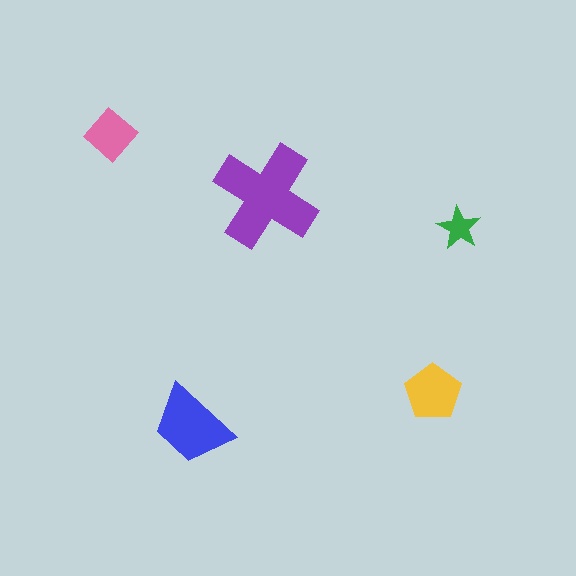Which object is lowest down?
The blue trapezoid is bottommost.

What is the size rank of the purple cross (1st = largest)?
1st.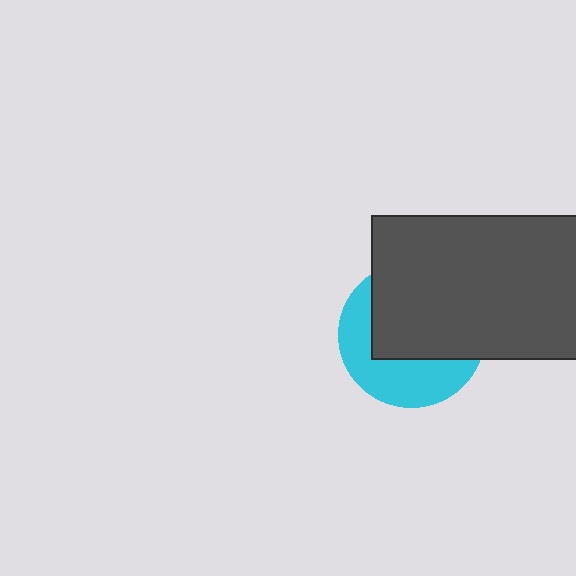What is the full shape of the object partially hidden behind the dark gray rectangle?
The partially hidden object is a cyan circle.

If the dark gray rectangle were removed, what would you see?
You would see the complete cyan circle.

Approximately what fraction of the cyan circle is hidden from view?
Roughly 58% of the cyan circle is hidden behind the dark gray rectangle.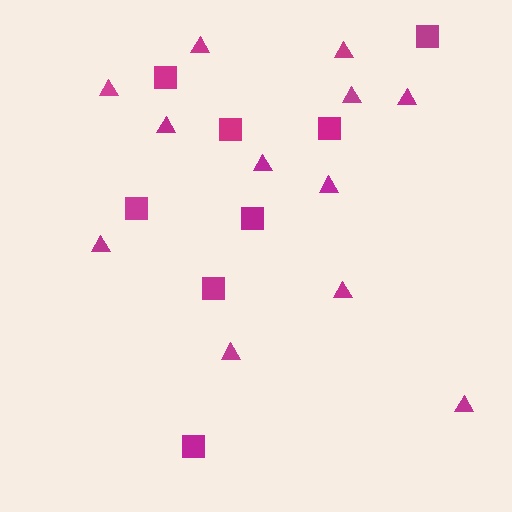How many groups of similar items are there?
There are 2 groups: one group of triangles (12) and one group of squares (8).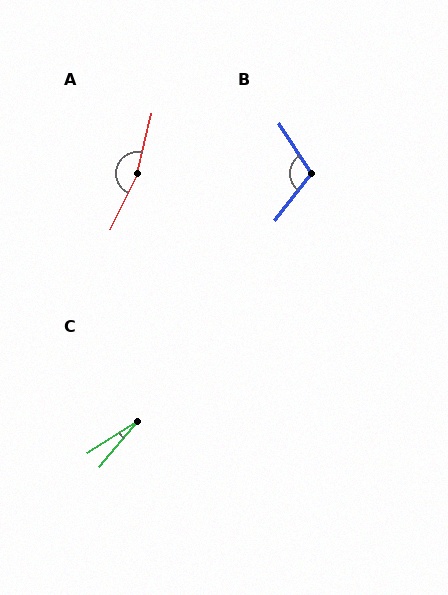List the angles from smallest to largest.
C (18°), B (109°), A (168°).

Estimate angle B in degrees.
Approximately 109 degrees.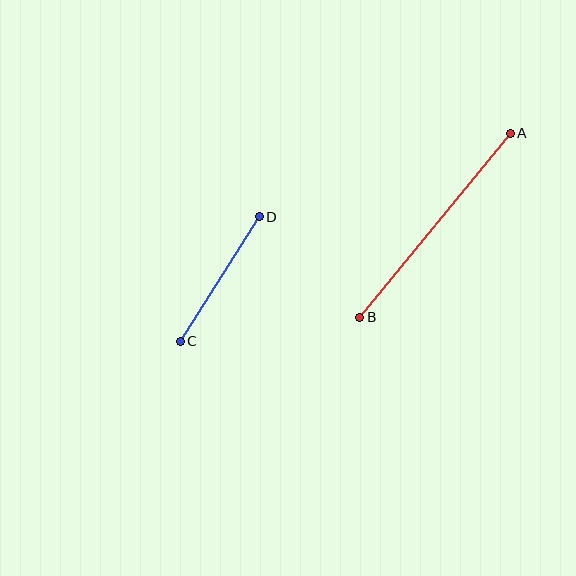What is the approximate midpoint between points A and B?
The midpoint is at approximately (435, 225) pixels.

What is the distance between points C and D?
The distance is approximately 148 pixels.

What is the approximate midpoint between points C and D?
The midpoint is at approximately (220, 279) pixels.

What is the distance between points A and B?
The distance is approximately 238 pixels.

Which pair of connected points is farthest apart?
Points A and B are farthest apart.